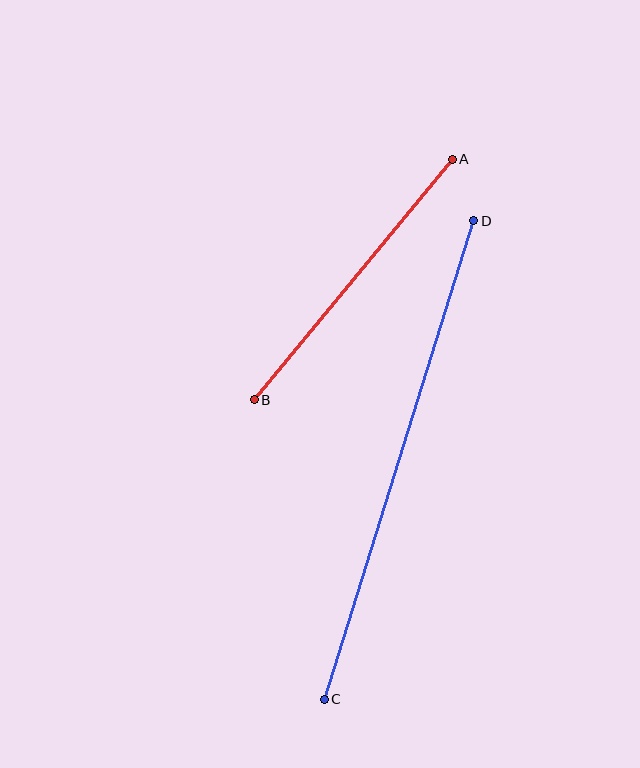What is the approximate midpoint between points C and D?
The midpoint is at approximately (399, 460) pixels.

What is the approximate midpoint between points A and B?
The midpoint is at approximately (353, 279) pixels.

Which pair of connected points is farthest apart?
Points C and D are farthest apart.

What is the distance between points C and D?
The distance is approximately 501 pixels.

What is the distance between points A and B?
The distance is approximately 312 pixels.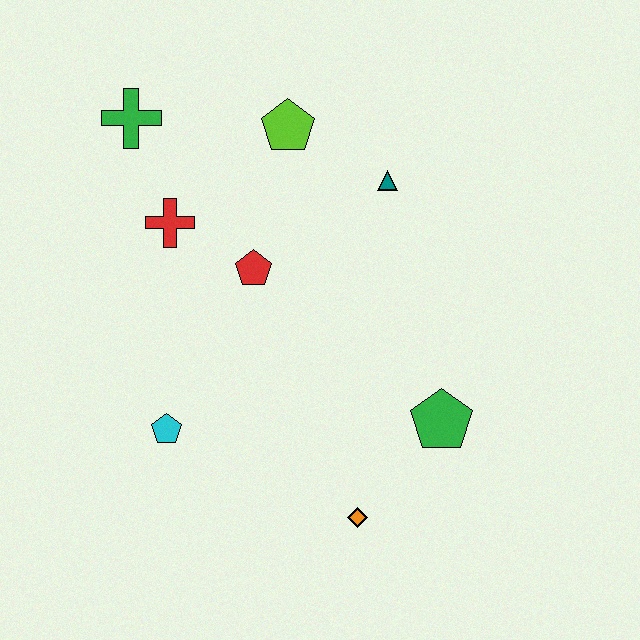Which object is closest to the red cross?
The red pentagon is closest to the red cross.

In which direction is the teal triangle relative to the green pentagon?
The teal triangle is above the green pentagon.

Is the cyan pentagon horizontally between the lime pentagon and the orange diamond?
No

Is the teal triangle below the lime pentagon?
Yes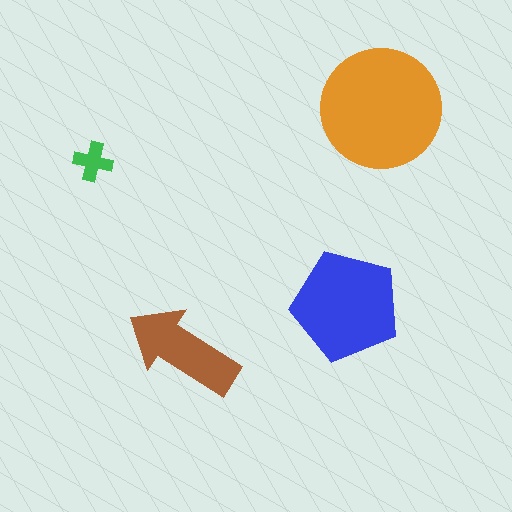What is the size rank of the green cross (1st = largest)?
4th.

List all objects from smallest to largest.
The green cross, the brown arrow, the blue pentagon, the orange circle.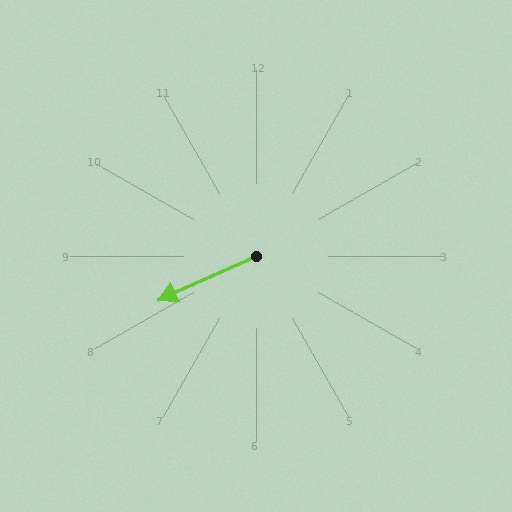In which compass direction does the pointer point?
Southwest.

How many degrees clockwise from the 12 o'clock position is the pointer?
Approximately 246 degrees.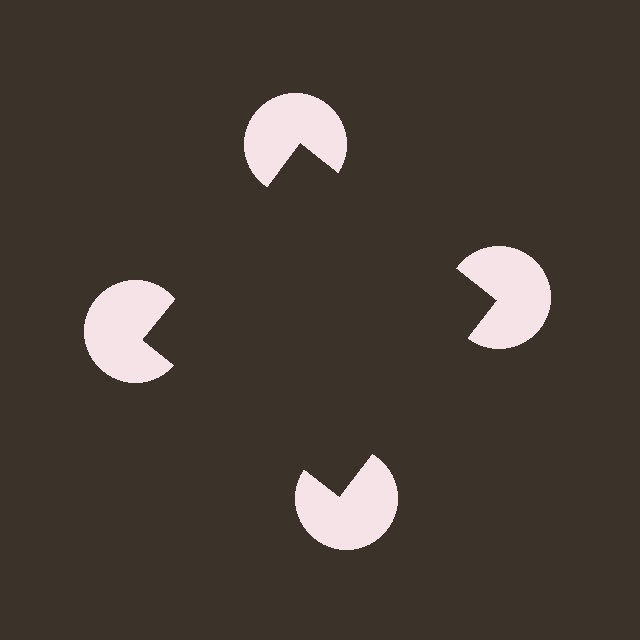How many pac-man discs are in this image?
There are 4 — one at each vertex of the illusory square.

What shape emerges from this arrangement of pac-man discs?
An illusory square — its edges are inferred from the aligned wedge cuts in the pac-man discs, not physically drawn.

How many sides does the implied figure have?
4 sides.